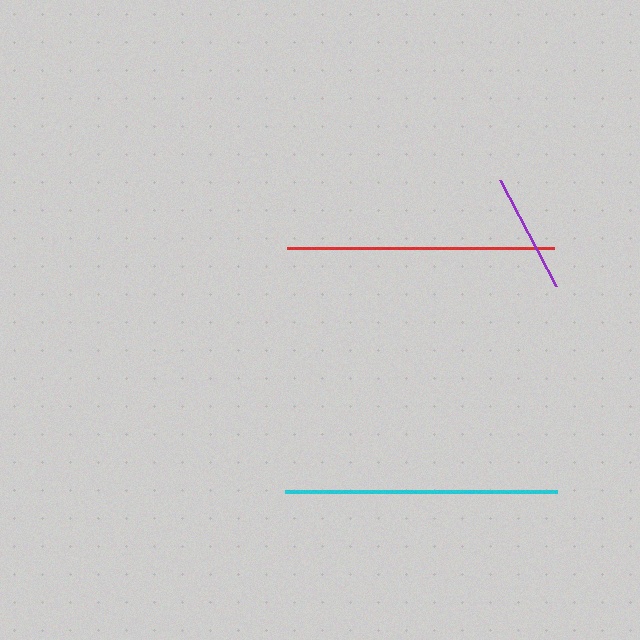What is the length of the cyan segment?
The cyan segment is approximately 272 pixels long.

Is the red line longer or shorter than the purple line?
The red line is longer than the purple line.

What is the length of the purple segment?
The purple segment is approximately 119 pixels long.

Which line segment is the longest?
The cyan line is the longest at approximately 272 pixels.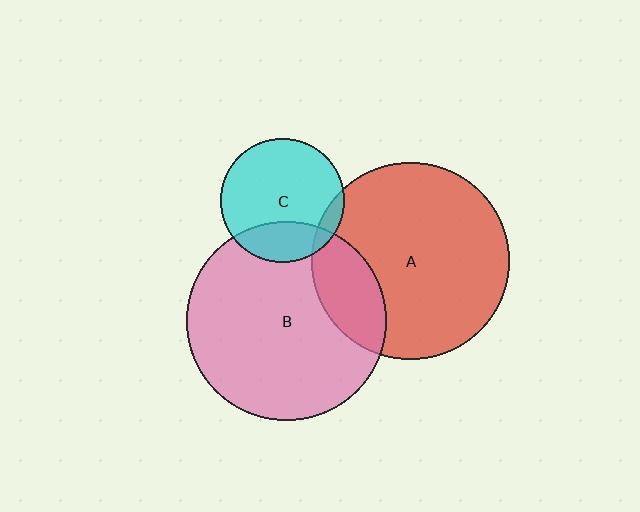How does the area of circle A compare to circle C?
Approximately 2.5 times.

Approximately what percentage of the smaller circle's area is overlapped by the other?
Approximately 10%.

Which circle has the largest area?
Circle B (pink).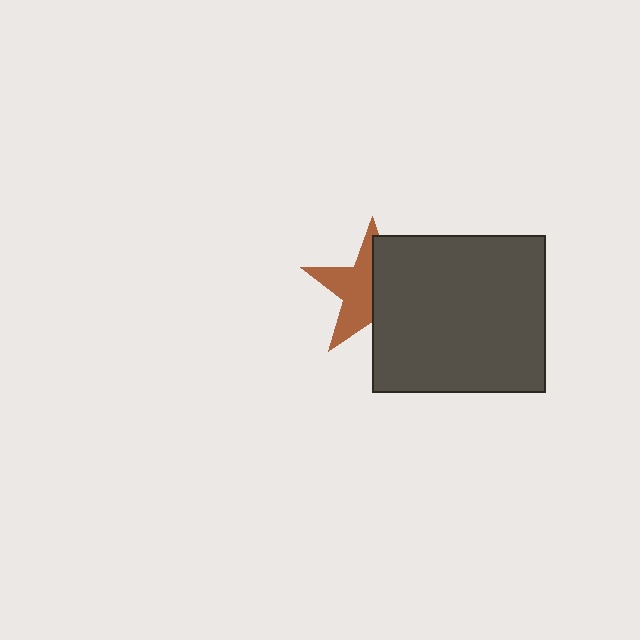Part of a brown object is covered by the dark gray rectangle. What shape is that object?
It is a star.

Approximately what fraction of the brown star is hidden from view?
Roughly 50% of the brown star is hidden behind the dark gray rectangle.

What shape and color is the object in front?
The object in front is a dark gray rectangle.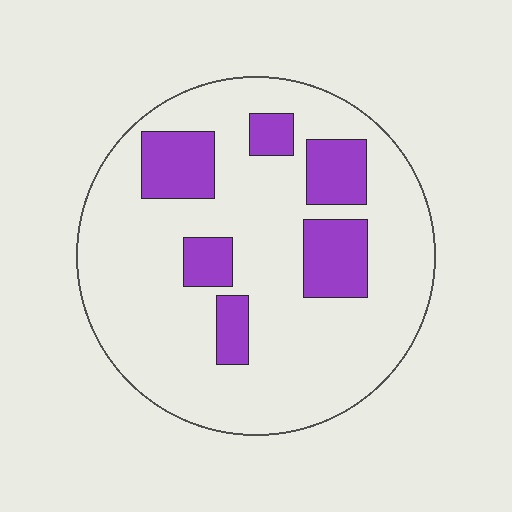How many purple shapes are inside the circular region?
6.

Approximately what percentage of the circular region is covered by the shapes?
Approximately 20%.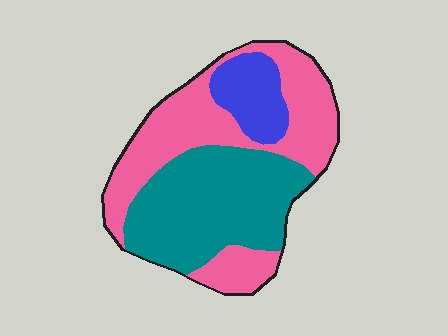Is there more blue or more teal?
Teal.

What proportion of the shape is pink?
Pink covers 46% of the shape.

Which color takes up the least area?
Blue, at roughly 15%.